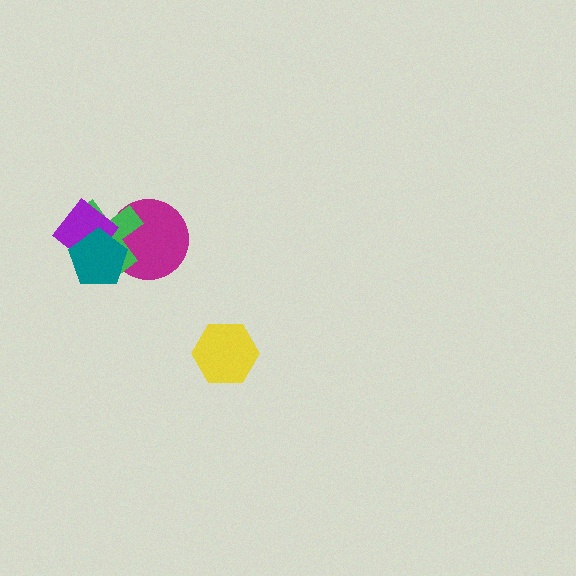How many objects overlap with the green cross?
3 objects overlap with the green cross.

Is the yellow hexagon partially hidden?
No, no other shape covers it.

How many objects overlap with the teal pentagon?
3 objects overlap with the teal pentagon.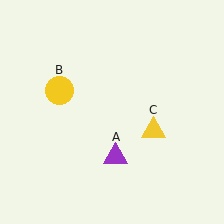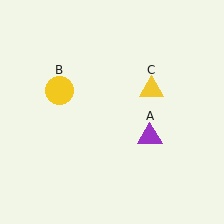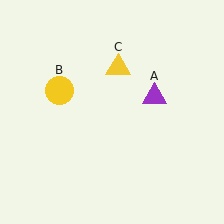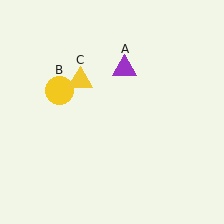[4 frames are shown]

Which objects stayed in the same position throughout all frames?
Yellow circle (object B) remained stationary.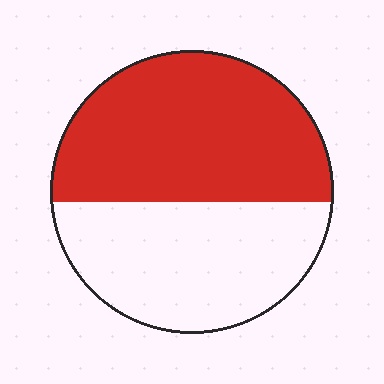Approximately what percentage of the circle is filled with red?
Approximately 55%.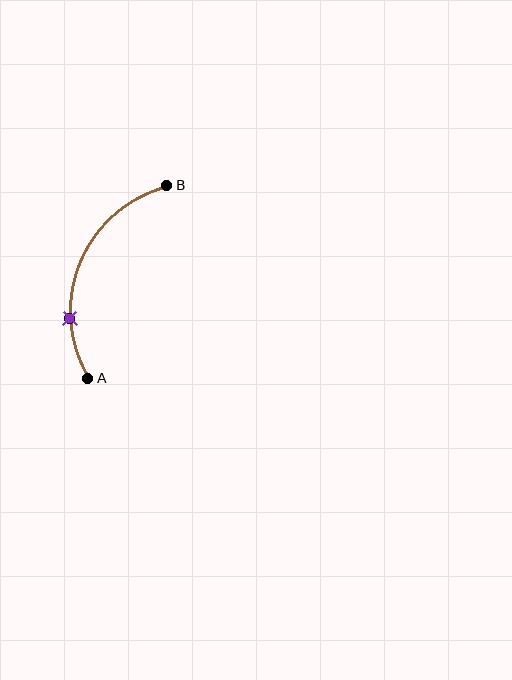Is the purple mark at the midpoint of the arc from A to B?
No. The purple mark lies on the arc but is closer to endpoint A. The arc midpoint would be at the point on the curve equidistant along the arc from both A and B.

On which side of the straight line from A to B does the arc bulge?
The arc bulges to the left of the straight line connecting A and B.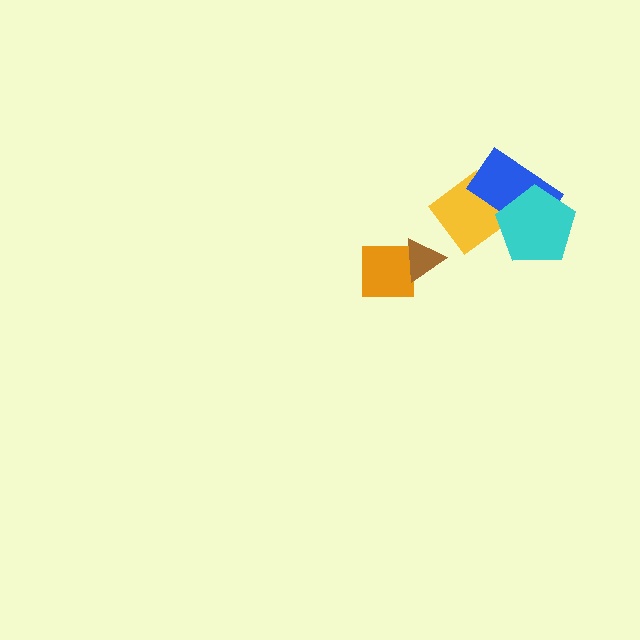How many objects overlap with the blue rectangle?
2 objects overlap with the blue rectangle.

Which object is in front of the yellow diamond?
The blue rectangle is in front of the yellow diamond.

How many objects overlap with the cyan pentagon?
1 object overlaps with the cyan pentagon.